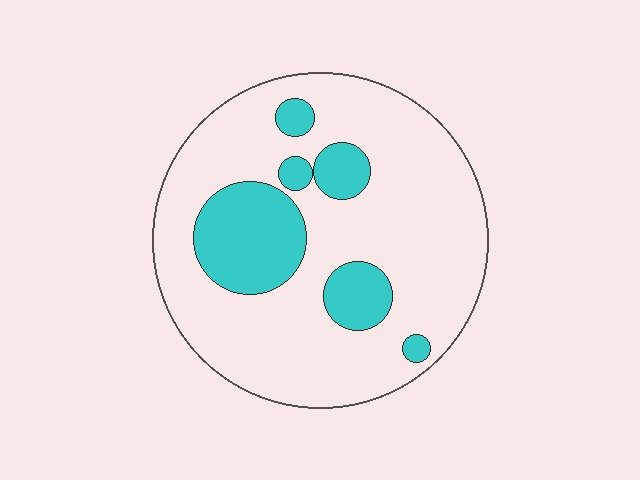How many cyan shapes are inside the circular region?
6.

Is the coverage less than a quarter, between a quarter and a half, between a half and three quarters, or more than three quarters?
Less than a quarter.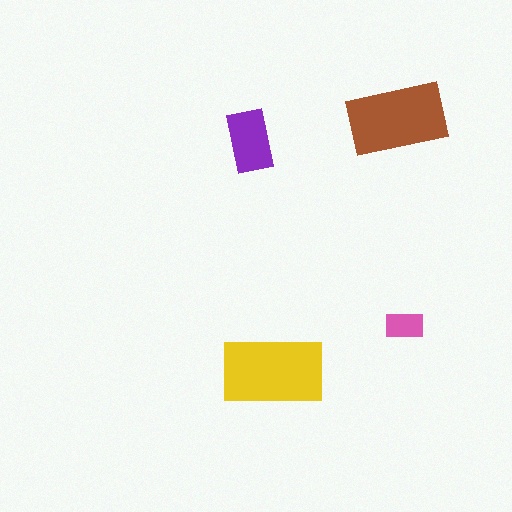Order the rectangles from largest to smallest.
the yellow one, the brown one, the purple one, the pink one.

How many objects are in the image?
There are 4 objects in the image.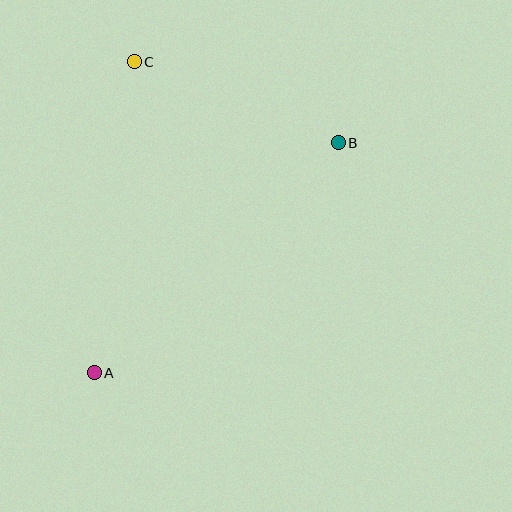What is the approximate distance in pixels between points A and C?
The distance between A and C is approximately 314 pixels.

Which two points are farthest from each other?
Points A and B are farthest from each other.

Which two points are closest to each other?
Points B and C are closest to each other.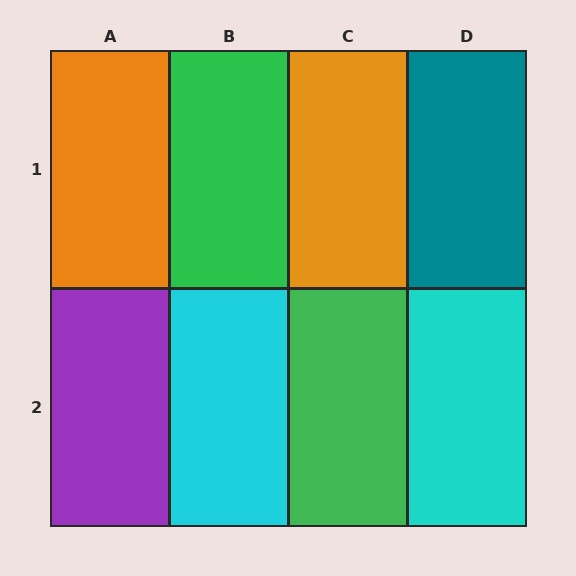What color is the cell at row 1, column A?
Orange.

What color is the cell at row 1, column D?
Teal.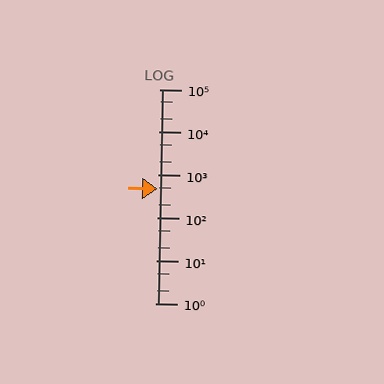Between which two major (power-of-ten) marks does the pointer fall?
The pointer is between 100 and 1000.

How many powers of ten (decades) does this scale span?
The scale spans 5 decades, from 1 to 100000.